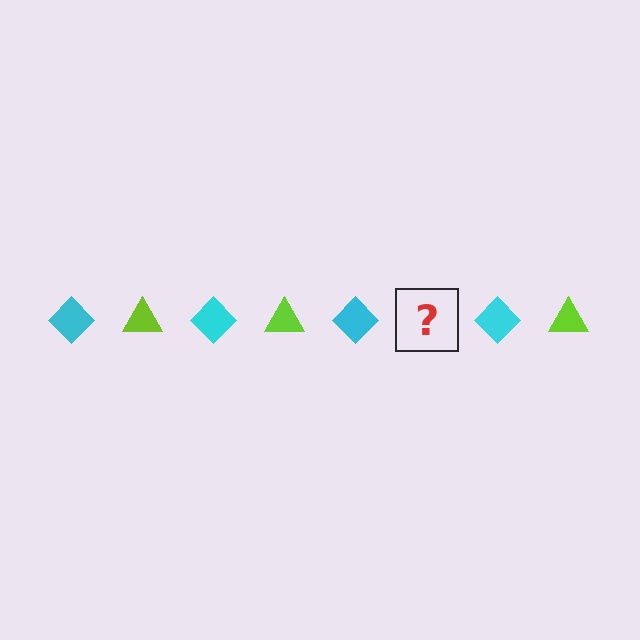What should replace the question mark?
The question mark should be replaced with a lime triangle.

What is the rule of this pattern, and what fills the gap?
The rule is that the pattern alternates between cyan diamond and lime triangle. The gap should be filled with a lime triangle.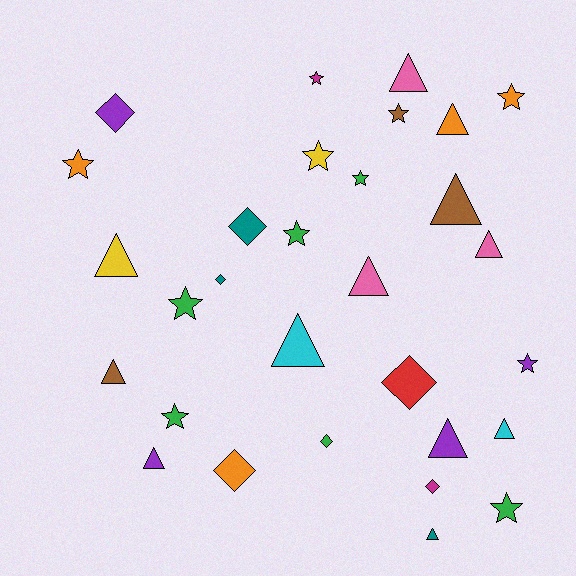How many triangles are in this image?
There are 12 triangles.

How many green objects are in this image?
There are 6 green objects.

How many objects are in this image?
There are 30 objects.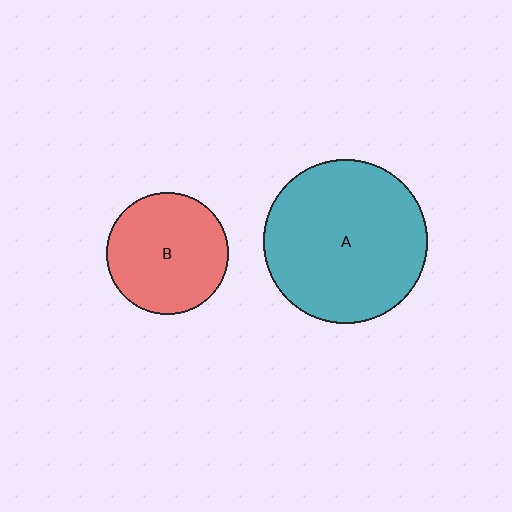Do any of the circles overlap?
No, none of the circles overlap.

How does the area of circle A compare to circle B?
Approximately 1.8 times.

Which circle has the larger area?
Circle A (teal).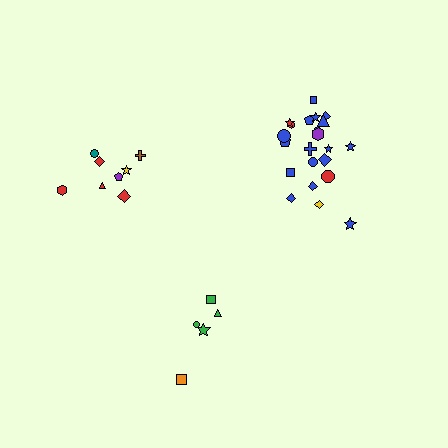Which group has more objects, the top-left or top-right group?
The top-right group.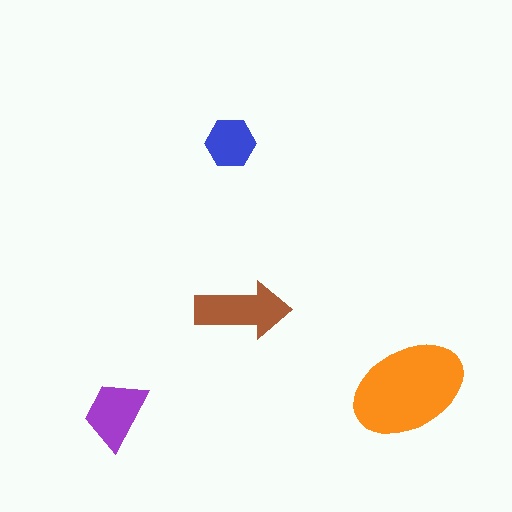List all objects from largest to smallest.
The orange ellipse, the brown arrow, the purple trapezoid, the blue hexagon.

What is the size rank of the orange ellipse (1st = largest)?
1st.